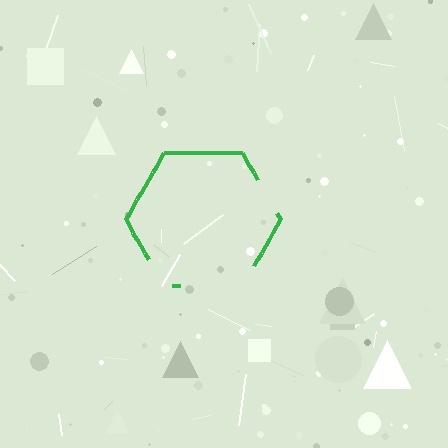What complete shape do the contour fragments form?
The contour fragments form a hexagon.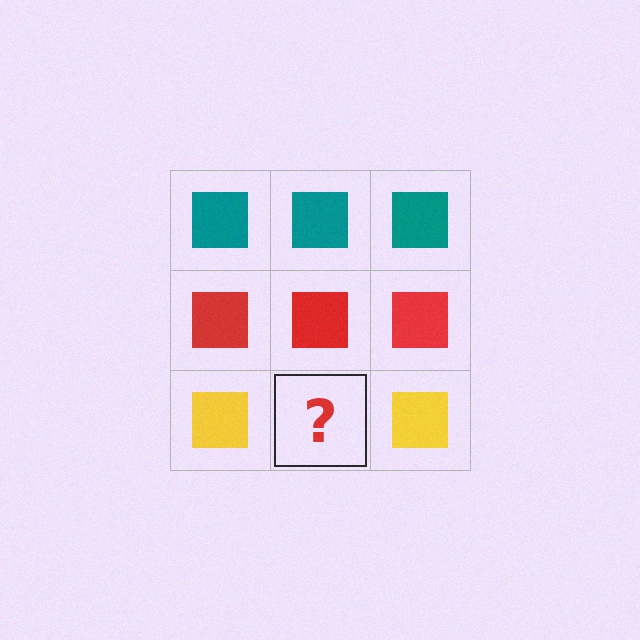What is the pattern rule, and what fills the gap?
The rule is that each row has a consistent color. The gap should be filled with a yellow square.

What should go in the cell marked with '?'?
The missing cell should contain a yellow square.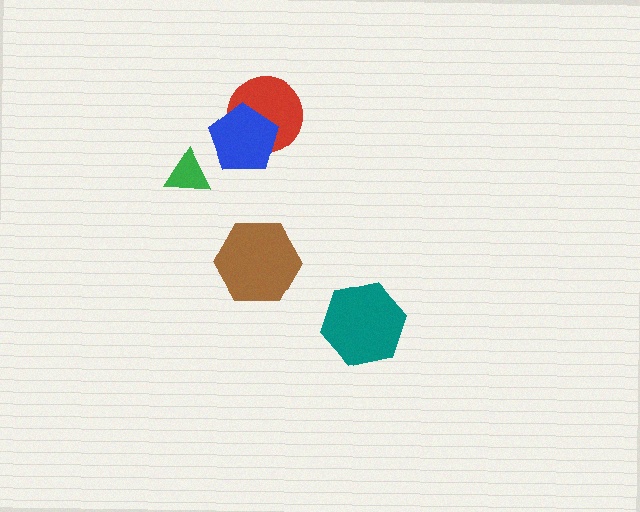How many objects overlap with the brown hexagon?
0 objects overlap with the brown hexagon.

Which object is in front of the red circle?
The blue pentagon is in front of the red circle.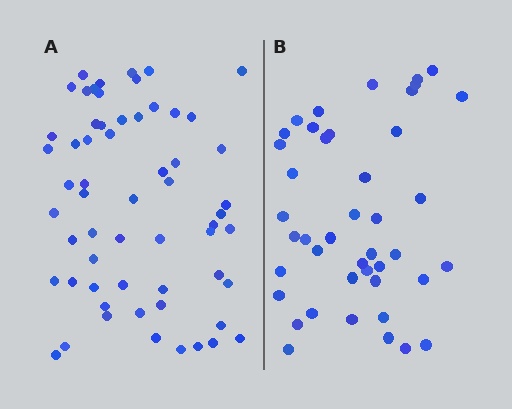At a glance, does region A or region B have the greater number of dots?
Region A (the left region) has more dots.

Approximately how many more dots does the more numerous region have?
Region A has approximately 15 more dots than region B.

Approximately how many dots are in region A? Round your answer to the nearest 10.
About 60 dots.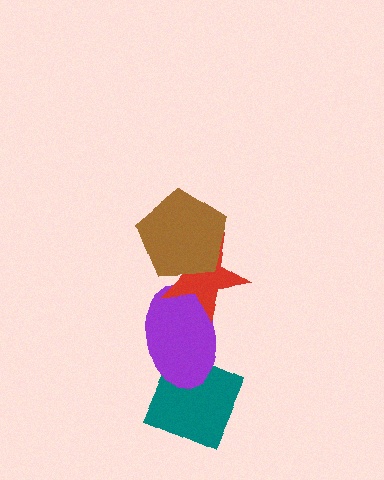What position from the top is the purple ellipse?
The purple ellipse is 3rd from the top.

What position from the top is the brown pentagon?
The brown pentagon is 1st from the top.